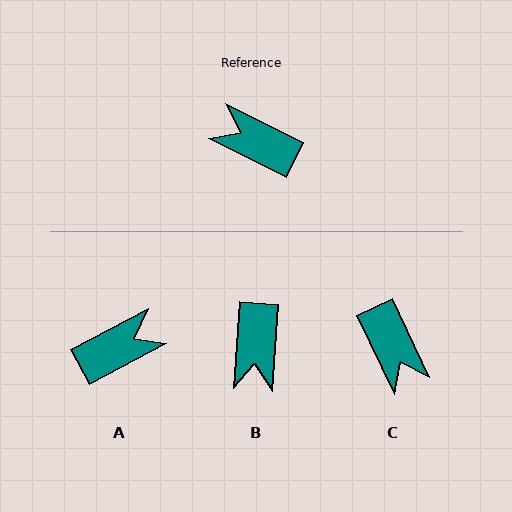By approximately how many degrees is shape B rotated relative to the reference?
Approximately 112 degrees counter-clockwise.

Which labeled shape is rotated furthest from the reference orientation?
C, about 142 degrees away.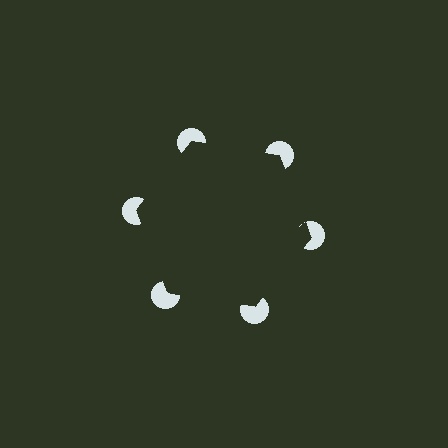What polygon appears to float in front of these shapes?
An illusory hexagon — its edges are inferred from the aligned wedge cuts in the pac-man discs, not physically drawn.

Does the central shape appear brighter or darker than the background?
It typically appears slightly darker than the background, even though no actual brightness change is drawn.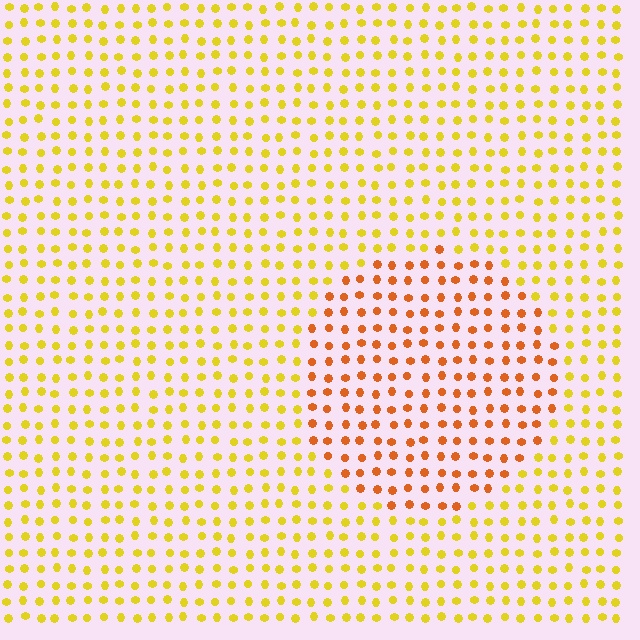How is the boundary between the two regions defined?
The boundary is defined purely by a slight shift in hue (about 35 degrees). Spacing, size, and orientation are identical on both sides.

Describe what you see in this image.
The image is filled with small yellow elements in a uniform arrangement. A circle-shaped region is visible where the elements are tinted to a slightly different hue, forming a subtle color boundary.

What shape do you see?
I see a circle.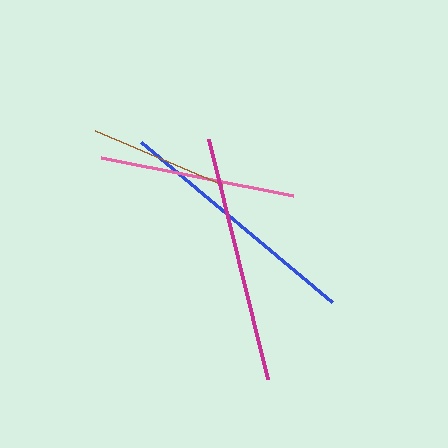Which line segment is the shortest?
The brown line is the shortest at approximately 138 pixels.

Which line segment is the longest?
The blue line is the longest at approximately 249 pixels.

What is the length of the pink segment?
The pink segment is approximately 195 pixels long.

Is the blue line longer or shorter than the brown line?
The blue line is longer than the brown line.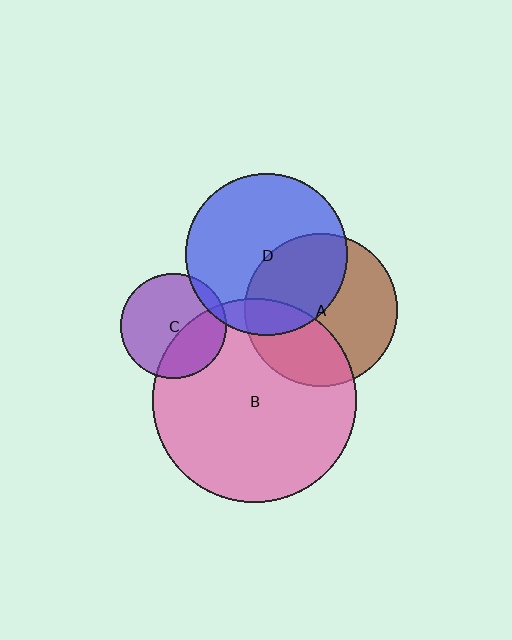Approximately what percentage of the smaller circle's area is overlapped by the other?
Approximately 35%.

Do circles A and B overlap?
Yes.